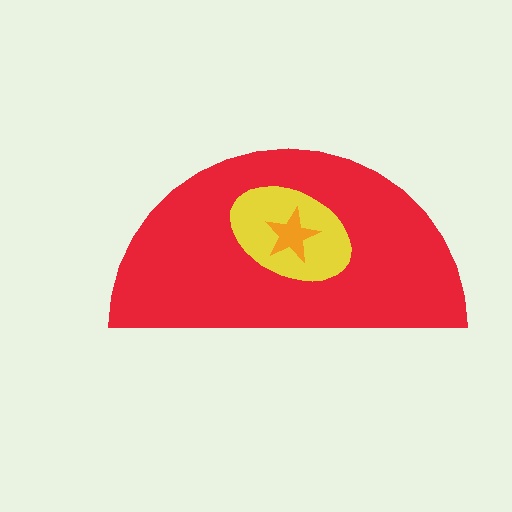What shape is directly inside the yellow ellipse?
The orange star.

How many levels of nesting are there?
3.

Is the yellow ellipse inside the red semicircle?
Yes.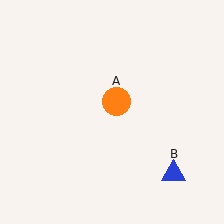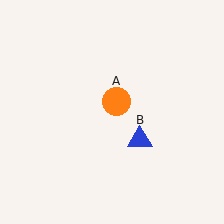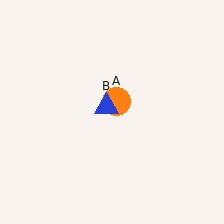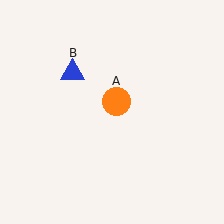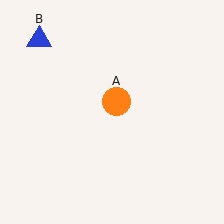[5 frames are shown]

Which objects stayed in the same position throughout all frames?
Orange circle (object A) remained stationary.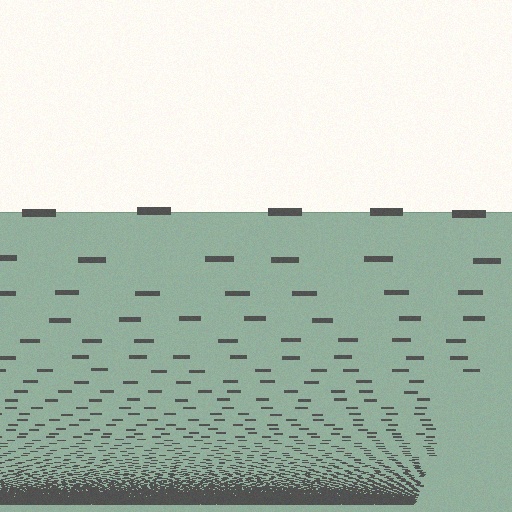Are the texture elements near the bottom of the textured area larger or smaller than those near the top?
Smaller. The gradient is inverted — elements near the bottom are smaller and denser.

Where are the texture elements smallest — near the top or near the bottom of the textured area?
Near the bottom.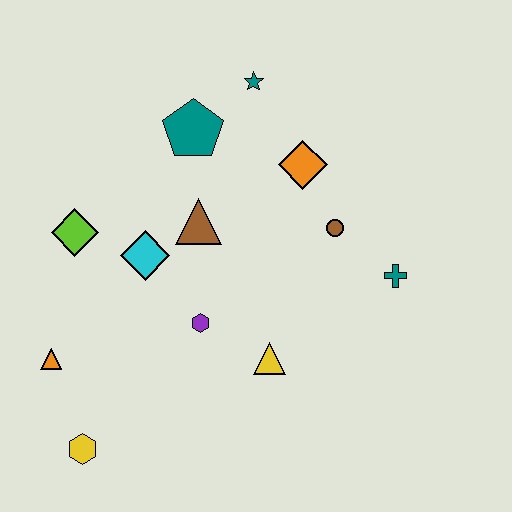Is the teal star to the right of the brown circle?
No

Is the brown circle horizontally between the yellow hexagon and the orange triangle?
No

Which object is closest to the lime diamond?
The cyan diamond is closest to the lime diamond.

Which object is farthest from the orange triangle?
The teal cross is farthest from the orange triangle.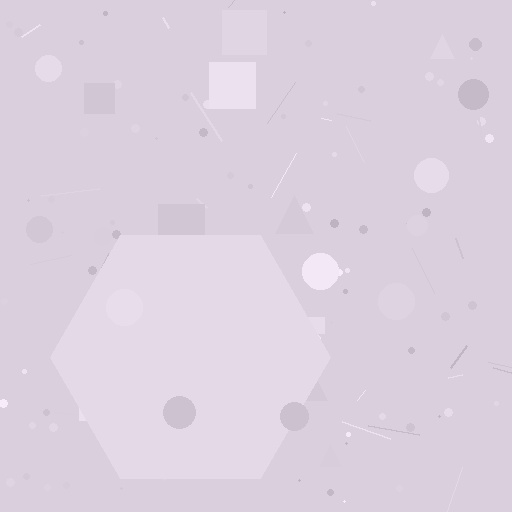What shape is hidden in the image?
A hexagon is hidden in the image.